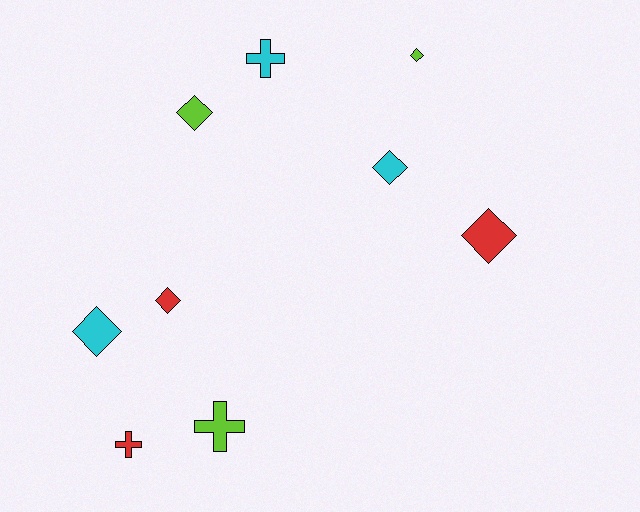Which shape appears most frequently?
Diamond, with 6 objects.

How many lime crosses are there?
There is 1 lime cross.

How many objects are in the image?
There are 9 objects.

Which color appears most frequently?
Red, with 3 objects.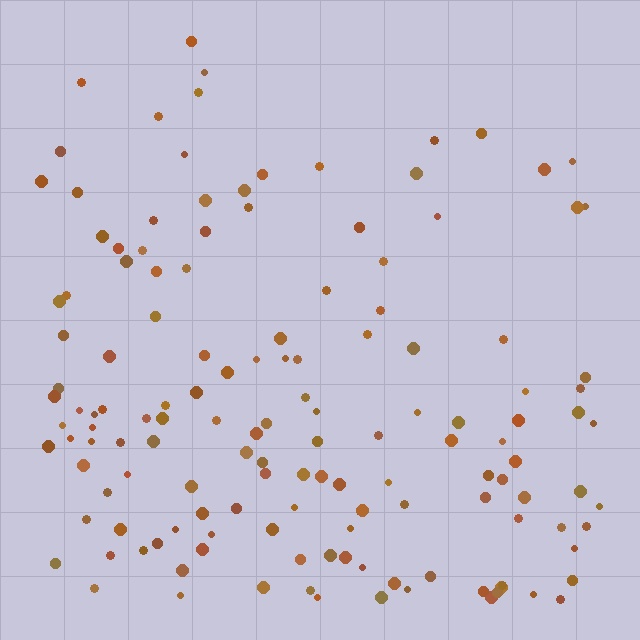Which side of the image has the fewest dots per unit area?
The top.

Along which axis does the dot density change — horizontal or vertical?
Vertical.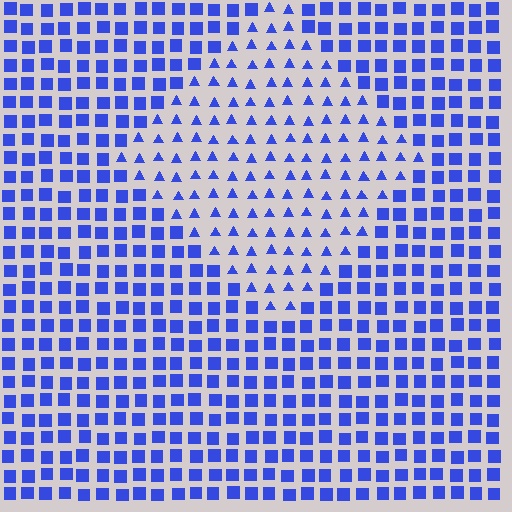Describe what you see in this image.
The image is filled with small blue elements arranged in a uniform grid. A diamond-shaped region contains triangles, while the surrounding area contains squares. The boundary is defined purely by the change in element shape.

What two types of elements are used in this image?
The image uses triangles inside the diamond region and squares outside it.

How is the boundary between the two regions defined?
The boundary is defined by a change in element shape: triangles inside vs. squares outside. All elements share the same color and spacing.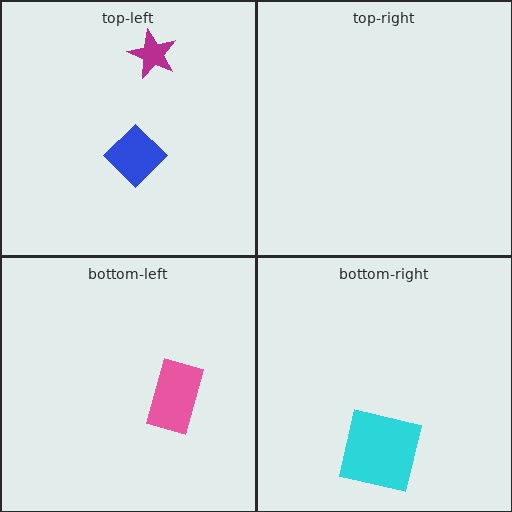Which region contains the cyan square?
The bottom-right region.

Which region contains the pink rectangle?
The bottom-left region.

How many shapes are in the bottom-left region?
1.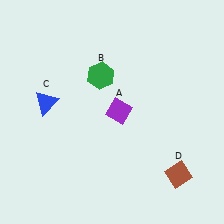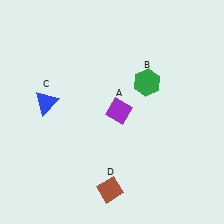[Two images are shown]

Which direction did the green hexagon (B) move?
The green hexagon (B) moved right.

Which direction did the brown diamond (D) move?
The brown diamond (D) moved left.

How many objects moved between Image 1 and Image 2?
2 objects moved between the two images.